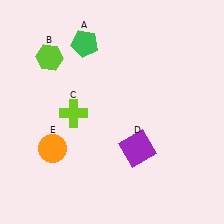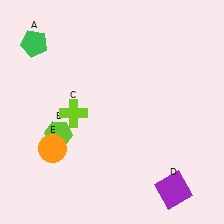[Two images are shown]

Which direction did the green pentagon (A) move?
The green pentagon (A) moved left.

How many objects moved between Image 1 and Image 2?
3 objects moved between the two images.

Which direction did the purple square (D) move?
The purple square (D) moved down.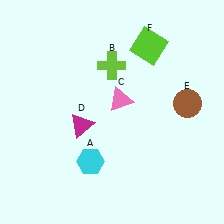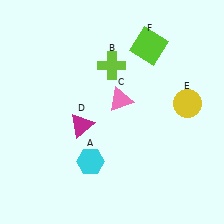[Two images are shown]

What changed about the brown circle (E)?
In Image 1, E is brown. In Image 2, it changed to yellow.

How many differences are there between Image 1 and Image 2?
There is 1 difference between the two images.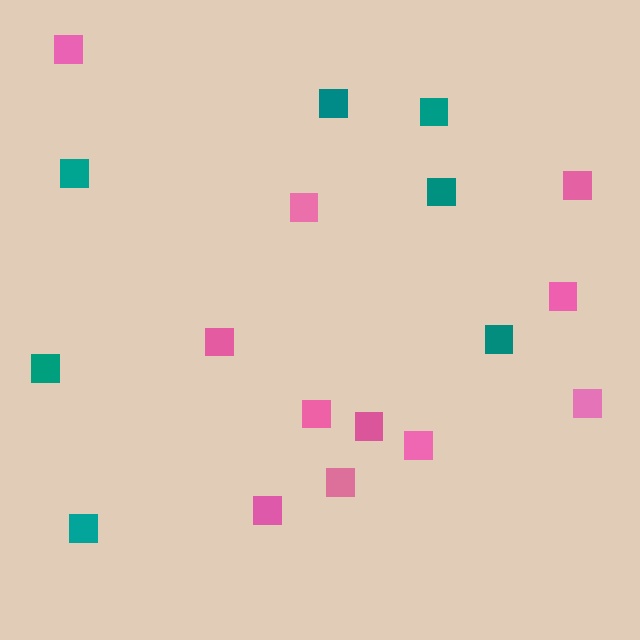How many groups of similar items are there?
There are 2 groups: one group of pink squares (11) and one group of teal squares (7).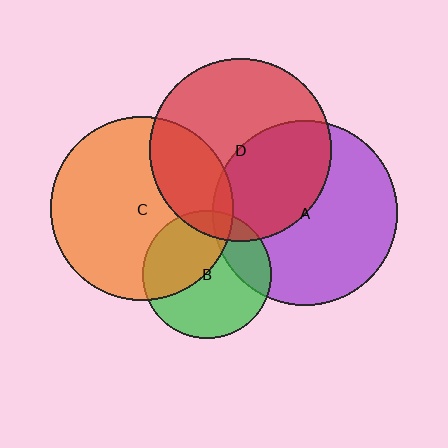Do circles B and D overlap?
Yes.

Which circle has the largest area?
Circle A (purple).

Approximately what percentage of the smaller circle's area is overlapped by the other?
Approximately 10%.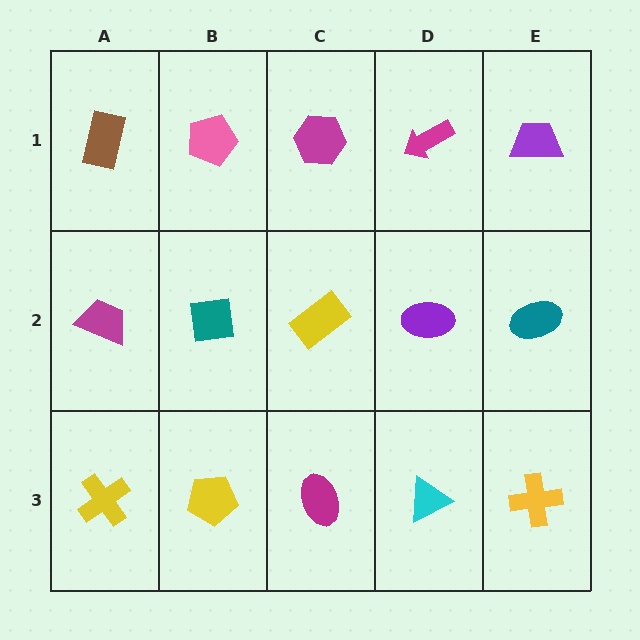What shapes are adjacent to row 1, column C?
A yellow rectangle (row 2, column C), a pink pentagon (row 1, column B), a magenta arrow (row 1, column D).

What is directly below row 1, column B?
A teal square.